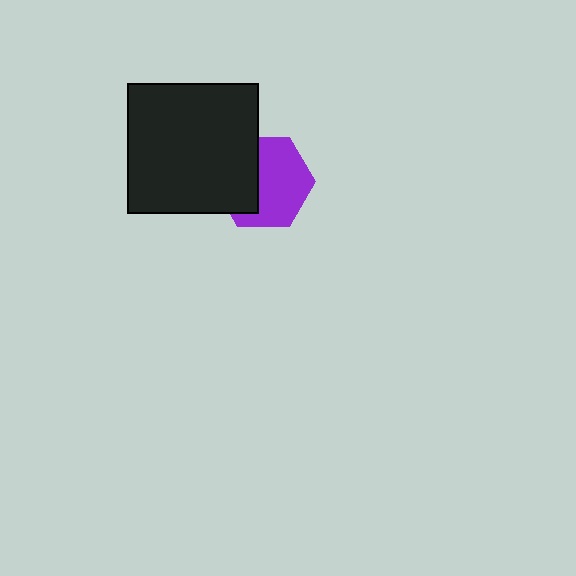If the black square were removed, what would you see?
You would see the complete purple hexagon.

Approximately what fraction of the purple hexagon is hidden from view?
Roughly 40% of the purple hexagon is hidden behind the black square.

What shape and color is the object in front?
The object in front is a black square.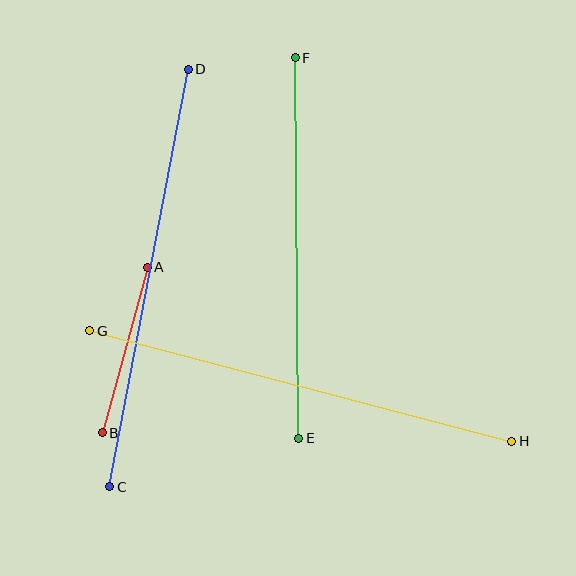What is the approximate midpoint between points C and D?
The midpoint is at approximately (149, 278) pixels.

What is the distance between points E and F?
The distance is approximately 381 pixels.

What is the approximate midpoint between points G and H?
The midpoint is at approximately (301, 386) pixels.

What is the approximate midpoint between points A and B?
The midpoint is at approximately (125, 350) pixels.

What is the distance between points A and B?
The distance is approximately 172 pixels.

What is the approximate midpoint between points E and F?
The midpoint is at approximately (297, 248) pixels.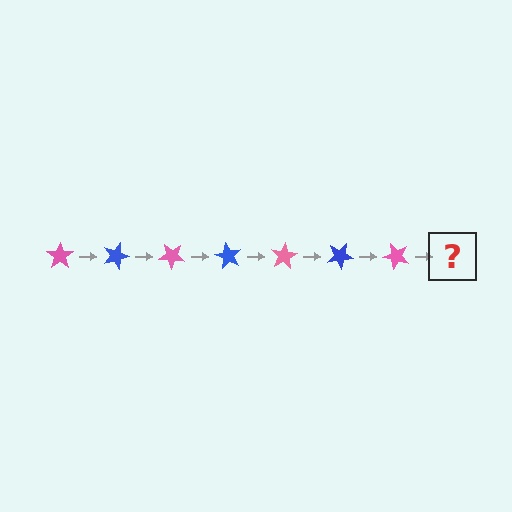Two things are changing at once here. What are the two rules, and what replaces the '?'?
The two rules are that it rotates 20 degrees each step and the color cycles through pink and blue. The '?' should be a blue star, rotated 140 degrees from the start.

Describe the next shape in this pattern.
It should be a blue star, rotated 140 degrees from the start.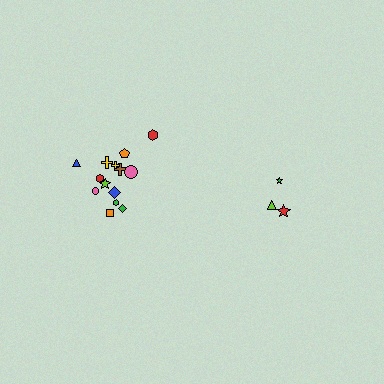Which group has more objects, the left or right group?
The left group.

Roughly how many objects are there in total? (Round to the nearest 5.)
Roughly 20 objects in total.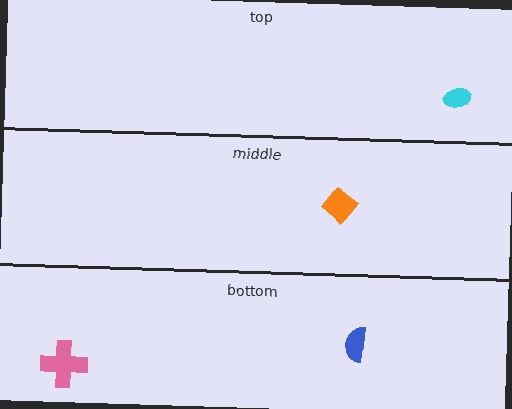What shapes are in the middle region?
The orange diamond.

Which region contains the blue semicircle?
The bottom region.